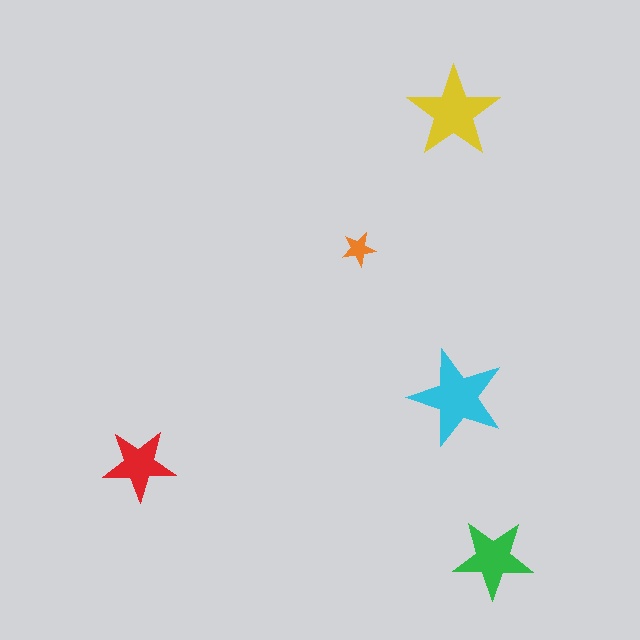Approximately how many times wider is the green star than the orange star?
About 2.5 times wider.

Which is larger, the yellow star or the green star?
The yellow one.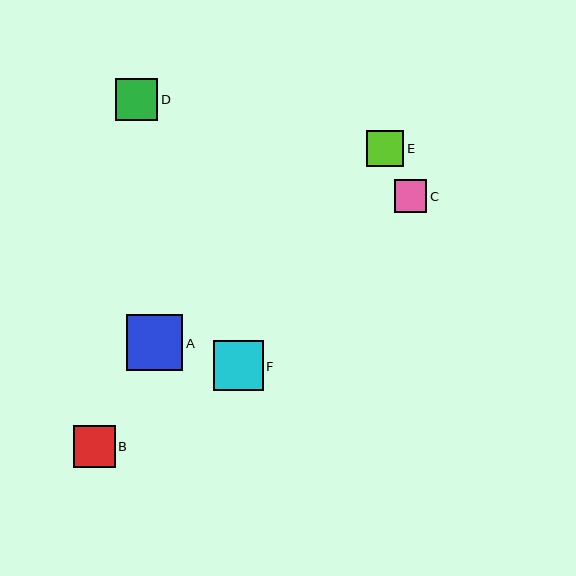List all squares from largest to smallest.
From largest to smallest: A, F, D, B, E, C.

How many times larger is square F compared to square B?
Square F is approximately 1.2 times the size of square B.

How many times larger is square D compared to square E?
Square D is approximately 1.1 times the size of square E.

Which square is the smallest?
Square C is the smallest with a size of approximately 33 pixels.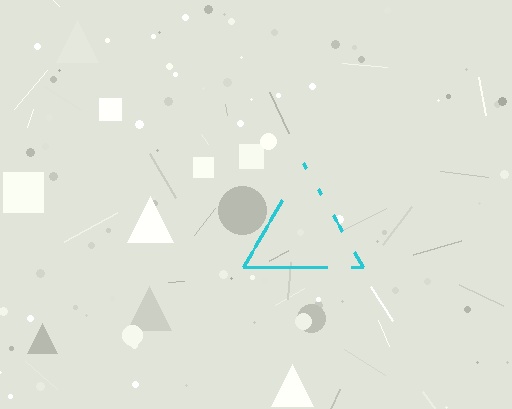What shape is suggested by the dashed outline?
The dashed outline suggests a triangle.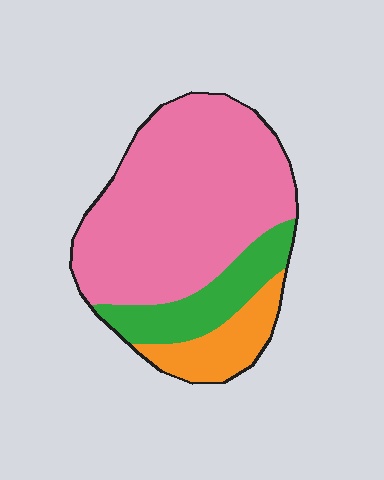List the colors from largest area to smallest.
From largest to smallest: pink, green, orange.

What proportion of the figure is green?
Green covers about 20% of the figure.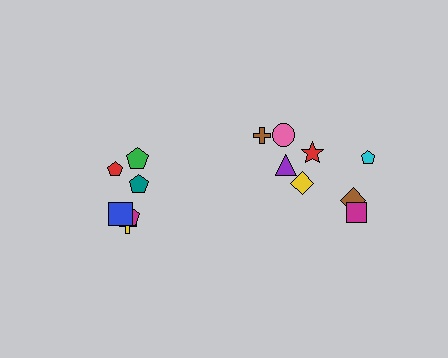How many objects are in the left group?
There are 6 objects.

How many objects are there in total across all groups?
There are 14 objects.